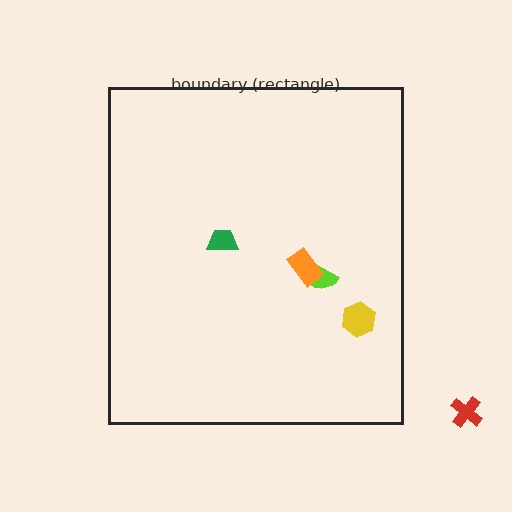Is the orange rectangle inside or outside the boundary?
Inside.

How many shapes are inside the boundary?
4 inside, 1 outside.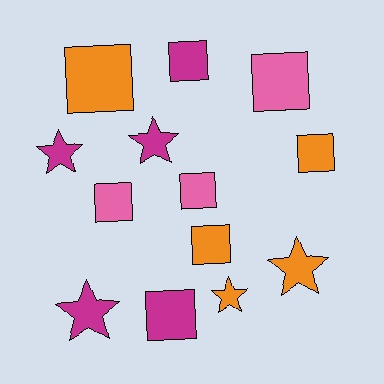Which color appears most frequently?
Orange, with 5 objects.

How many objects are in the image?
There are 13 objects.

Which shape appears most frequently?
Square, with 8 objects.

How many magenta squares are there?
There are 2 magenta squares.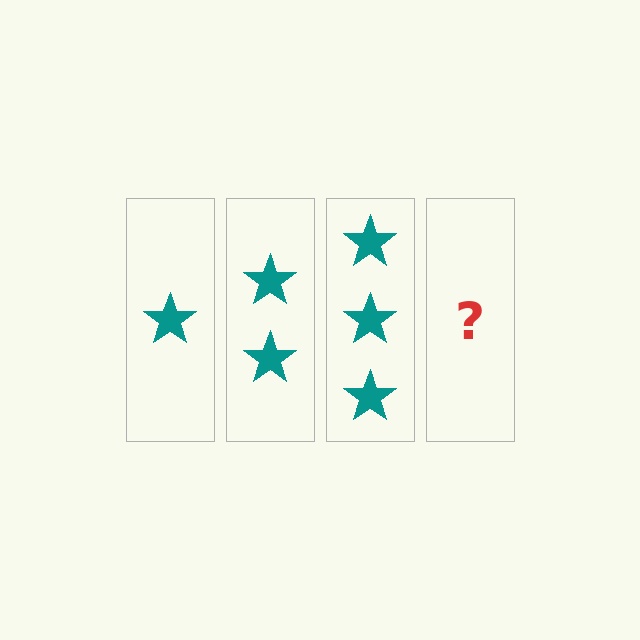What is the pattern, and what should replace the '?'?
The pattern is that each step adds one more star. The '?' should be 4 stars.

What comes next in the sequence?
The next element should be 4 stars.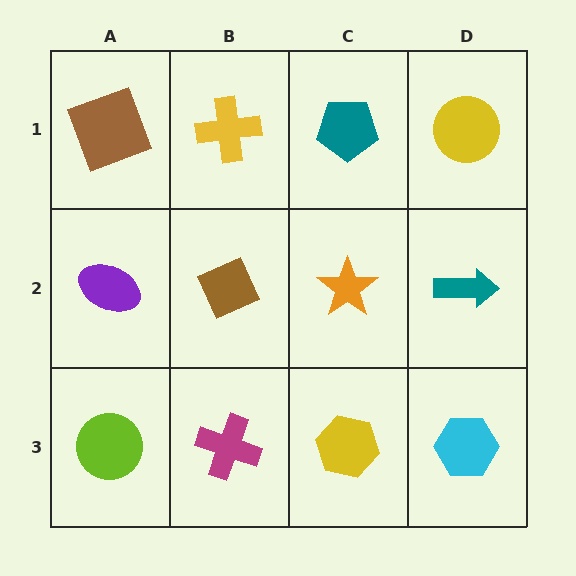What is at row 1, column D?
A yellow circle.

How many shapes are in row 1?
4 shapes.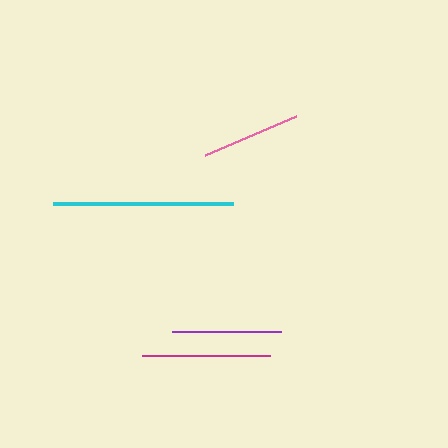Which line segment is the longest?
The cyan line is the longest at approximately 180 pixels.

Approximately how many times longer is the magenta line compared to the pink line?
The magenta line is approximately 1.3 times the length of the pink line.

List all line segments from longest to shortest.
From longest to shortest: cyan, magenta, purple, pink.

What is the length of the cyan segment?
The cyan segment is approximately 180 pixels long.